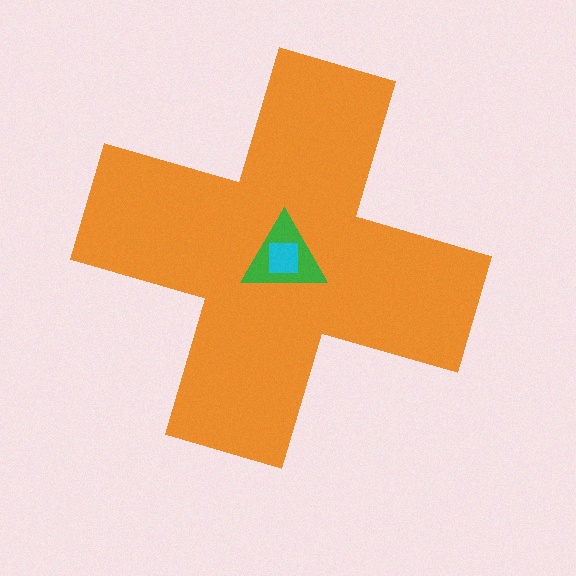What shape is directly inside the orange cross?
The green triangle.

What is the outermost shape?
The orange cross.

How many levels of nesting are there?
3.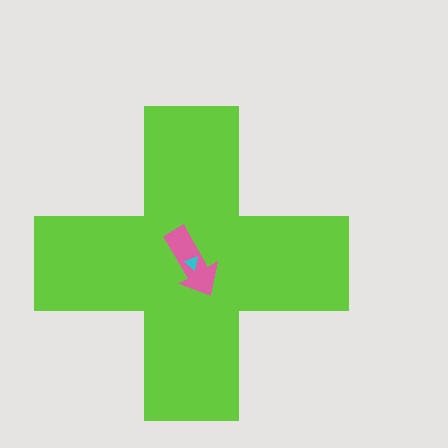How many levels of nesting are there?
3.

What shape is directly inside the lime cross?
The pink arrow.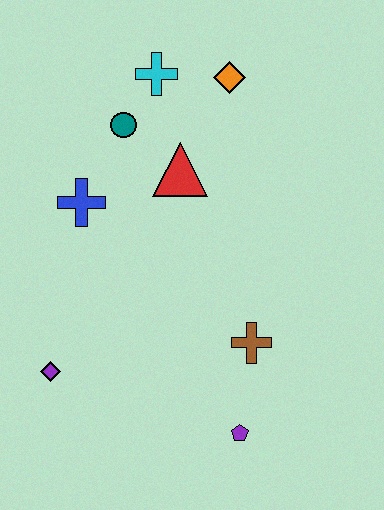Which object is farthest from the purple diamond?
The orange diamond is farthest from the purple diamond.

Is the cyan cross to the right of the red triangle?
No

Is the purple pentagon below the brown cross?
Yes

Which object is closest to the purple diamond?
The blue cross is closest to the purple diamond.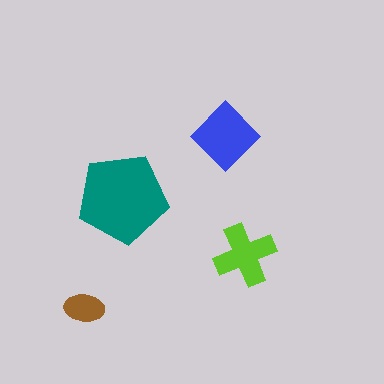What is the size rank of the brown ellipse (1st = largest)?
4th.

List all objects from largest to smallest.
The teal pentagon, the blue diamond, the lime cross, the brown ellipse.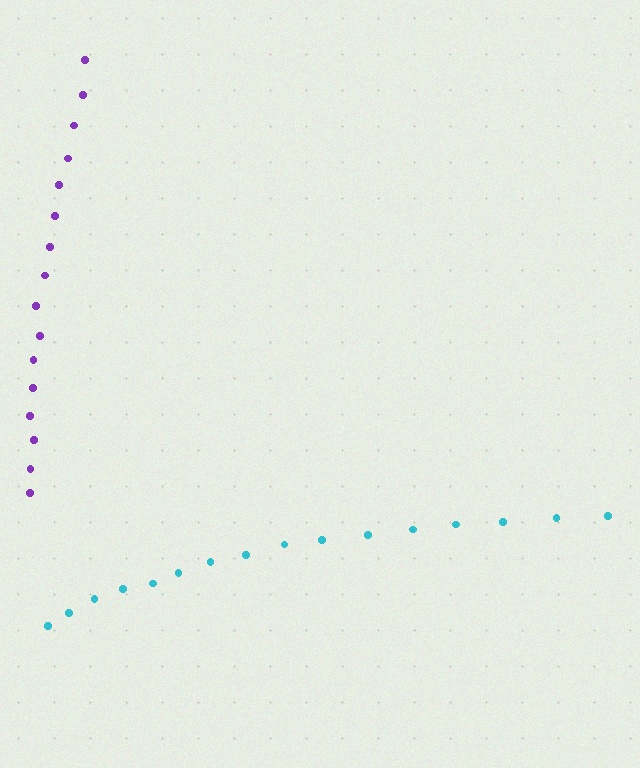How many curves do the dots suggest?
There are 2 distinct paths.